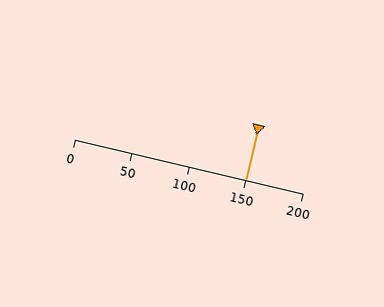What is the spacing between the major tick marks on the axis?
The major ticks are spaced 50 apart.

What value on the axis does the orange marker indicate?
The marker indicates approximately 150.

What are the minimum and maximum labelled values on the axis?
The axis runs from 0 to 200.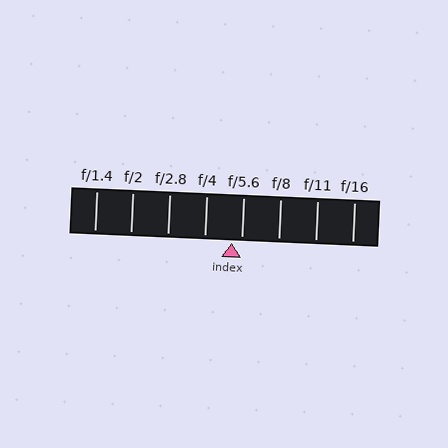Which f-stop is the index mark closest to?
The index mark is closest to f/5.6.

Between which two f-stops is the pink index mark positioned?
The index mark is between f/4 and f/5.6.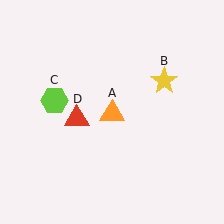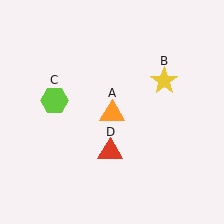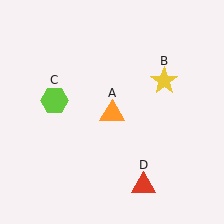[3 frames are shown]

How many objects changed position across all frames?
1 object changed position: red triangle (object D).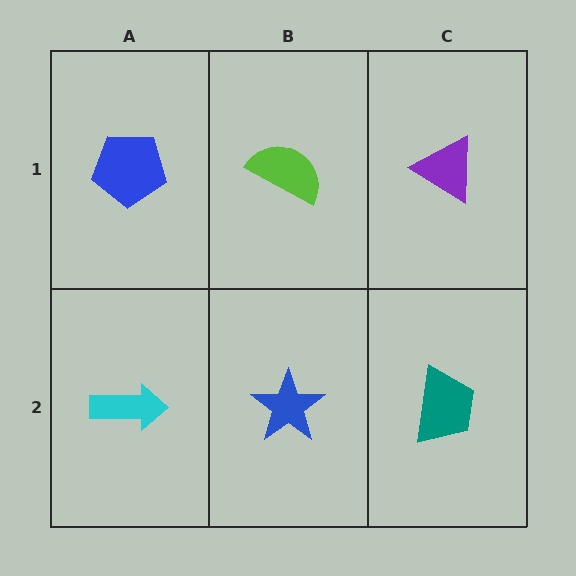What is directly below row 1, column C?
A teal trapezoid.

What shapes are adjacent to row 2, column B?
A lime semicircle (row 1, column B), a cyan arrow (row 2, column A), a teal trapezoid (row 2, column C).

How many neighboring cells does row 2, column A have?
2.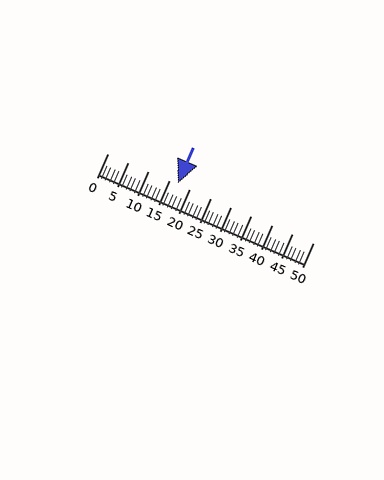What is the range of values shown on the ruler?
The ruler shows values from 0 to 50.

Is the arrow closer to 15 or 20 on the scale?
The arrow is closer to 15.